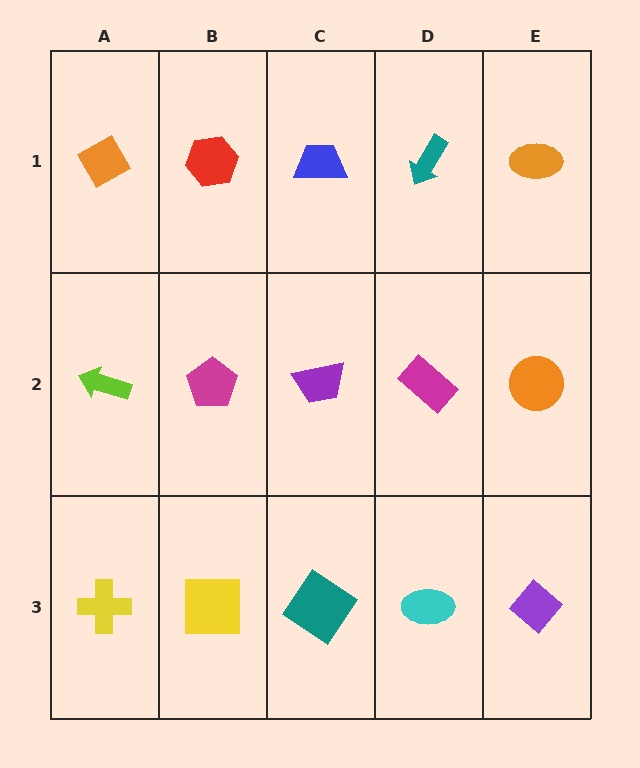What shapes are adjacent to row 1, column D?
A magenta rectangle (row 2, column D), a blue trapezoid (row 1, column C), an orange ellipse (row 1, column E).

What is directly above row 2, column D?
A teal arrow.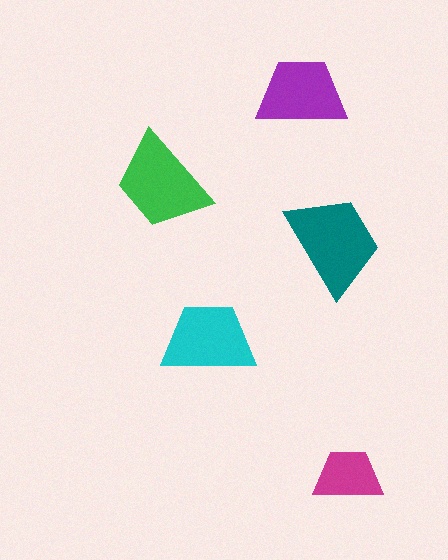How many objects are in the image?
There are 5 objects in the image.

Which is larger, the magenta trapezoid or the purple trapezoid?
The purple one.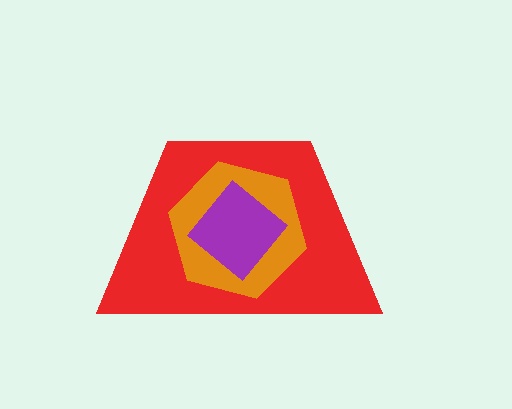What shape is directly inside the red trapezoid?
The orange hexagon.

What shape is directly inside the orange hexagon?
The purple diamond.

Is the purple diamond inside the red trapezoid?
Yes.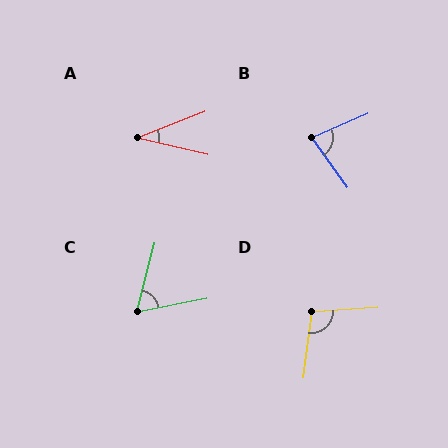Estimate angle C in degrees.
Approximately 64 degrees.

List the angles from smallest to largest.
A (35°), C (64°), B (78°), D (102°).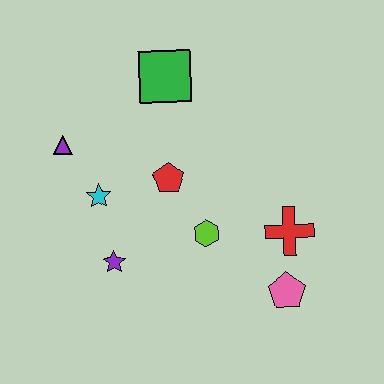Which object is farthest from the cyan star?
The pink pentagon is farthest from the cyan star.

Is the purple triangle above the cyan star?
Yes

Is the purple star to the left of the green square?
Yes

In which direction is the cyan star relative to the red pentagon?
The cyan star is to the left of the red pentagon.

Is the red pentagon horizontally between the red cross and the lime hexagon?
No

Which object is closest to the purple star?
The cyan star is closest to the purple star.